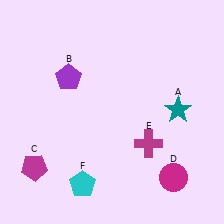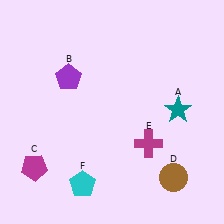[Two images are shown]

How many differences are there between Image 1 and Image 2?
There is 1 difference between the two images.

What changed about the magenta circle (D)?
In Image 1, D is magenta. In Image 2, it changed to brown.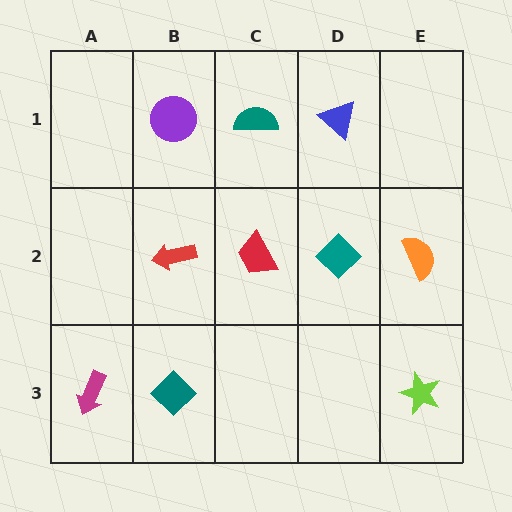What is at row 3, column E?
A lime star.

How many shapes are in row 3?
3 shapes.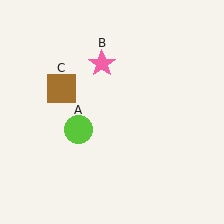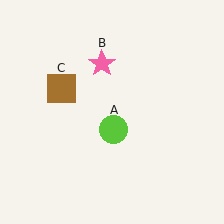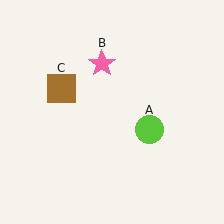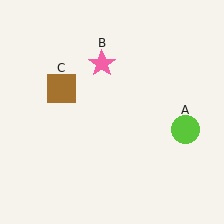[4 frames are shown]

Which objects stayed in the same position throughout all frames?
Pink star (object B) and brown square (object C) remained stationary.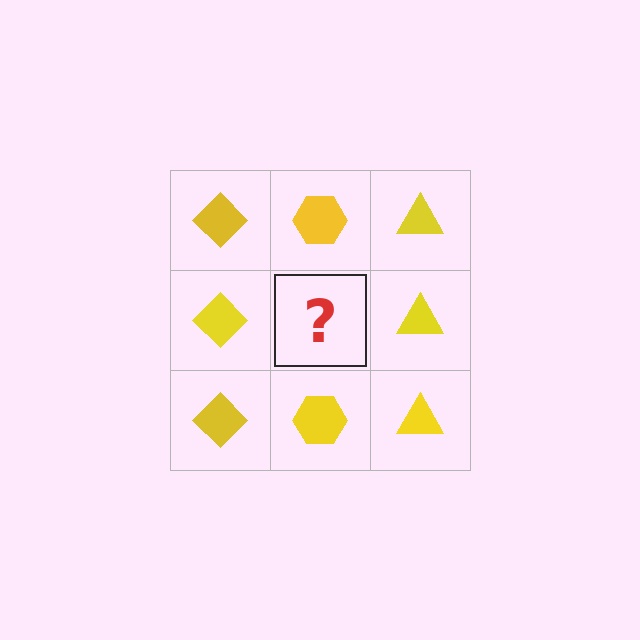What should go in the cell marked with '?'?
The missing cell should contain a yellow hexagon.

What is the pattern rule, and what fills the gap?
The rule is that each column has a consistent shape. The gap should be filled with a yellow hexagon.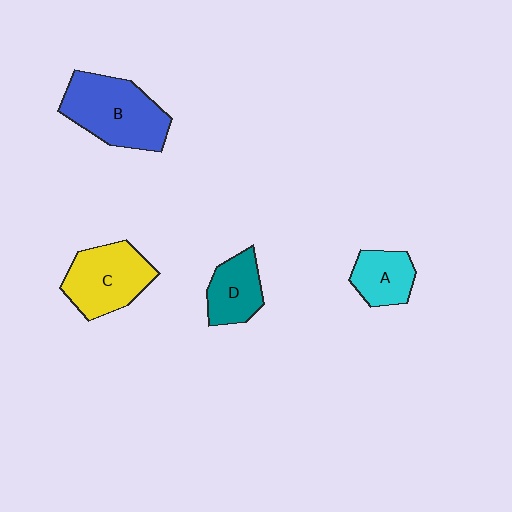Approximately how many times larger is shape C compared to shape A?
Approximately 1.6 times.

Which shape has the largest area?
Shape B (blue).